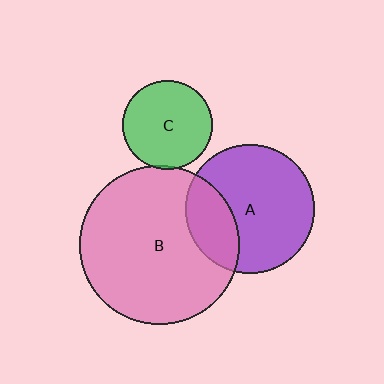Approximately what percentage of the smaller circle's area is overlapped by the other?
Approximately 25%.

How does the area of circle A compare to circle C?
Approximately 2.1 times.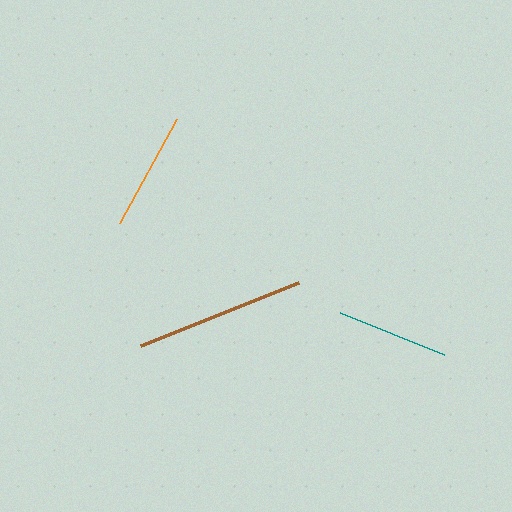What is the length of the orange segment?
The orange segment is approximately 118 pixels long.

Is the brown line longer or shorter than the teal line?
The brown line is longer than the teal line.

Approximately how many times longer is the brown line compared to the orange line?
The brown line is approximately 1.4 times the length of the orange line.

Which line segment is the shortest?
The teal line is the shortest at approximately 112 pixels.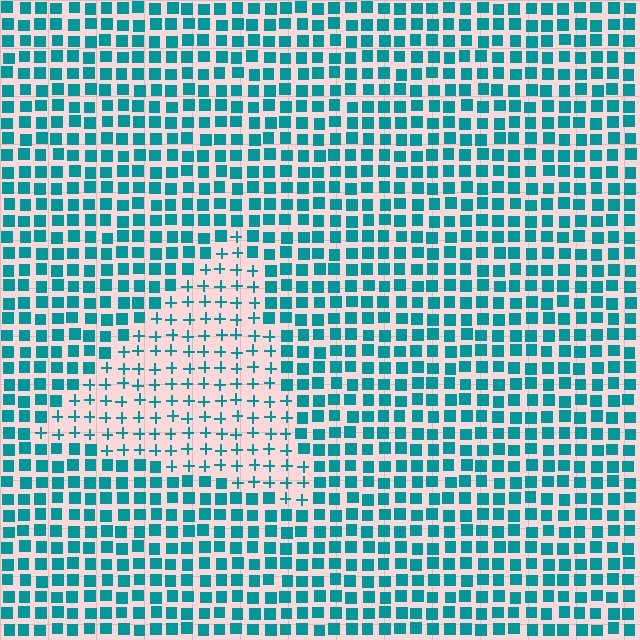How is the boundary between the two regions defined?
The boundary is defined by a change in element shape: plus signs inside vs. squares outside. All elements share the same color and spacing.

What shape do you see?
I see a triangle.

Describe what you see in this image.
The image is filled with small teal elements arranged in a uniform grid. A triangle-shaped region contains plus signs, while the surrounding area contains squares. The boundary is defined purely by the change in element shape.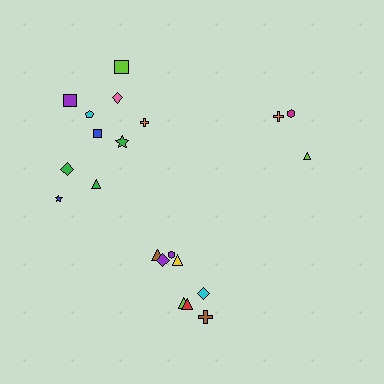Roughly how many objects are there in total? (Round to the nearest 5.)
Roughly 20 objects in total.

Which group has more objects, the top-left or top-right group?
The top-left group.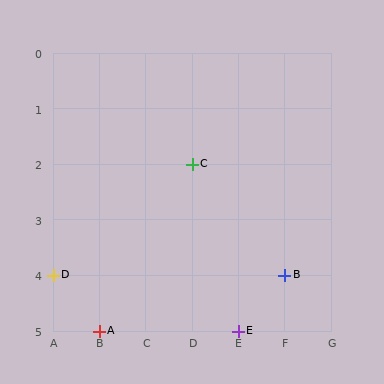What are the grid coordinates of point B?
Point B is at grid coordinates (F, 4).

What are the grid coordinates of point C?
Point C is at grid coordinates (D, 2).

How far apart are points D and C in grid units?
Points D and C are 3 columns and 2 rows apart (about 3.6 grid units diagonally).